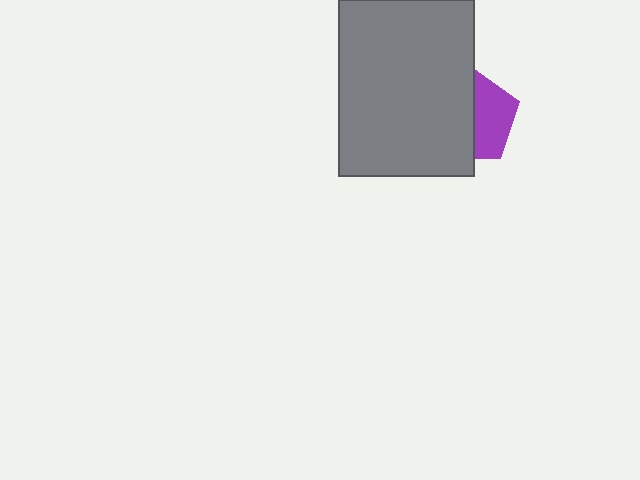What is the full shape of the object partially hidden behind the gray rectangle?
The partially hidden object is a purple pentagon.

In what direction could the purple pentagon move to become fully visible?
The purple pentagon could move right. That would shift it out from behind the gray rectangle entirely.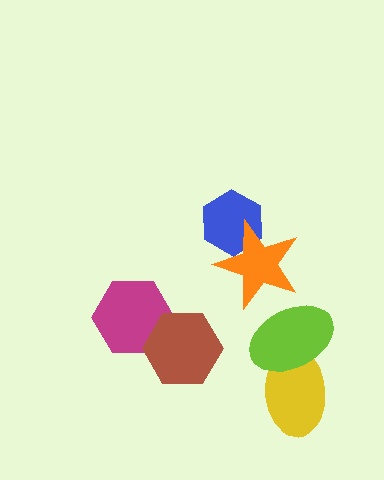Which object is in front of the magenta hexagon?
The brown hexagon is in front of the magenta hexagon.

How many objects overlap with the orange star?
2 objects overlap with the orange star.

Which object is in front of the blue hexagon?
The orange star is in front of the blue hexagon.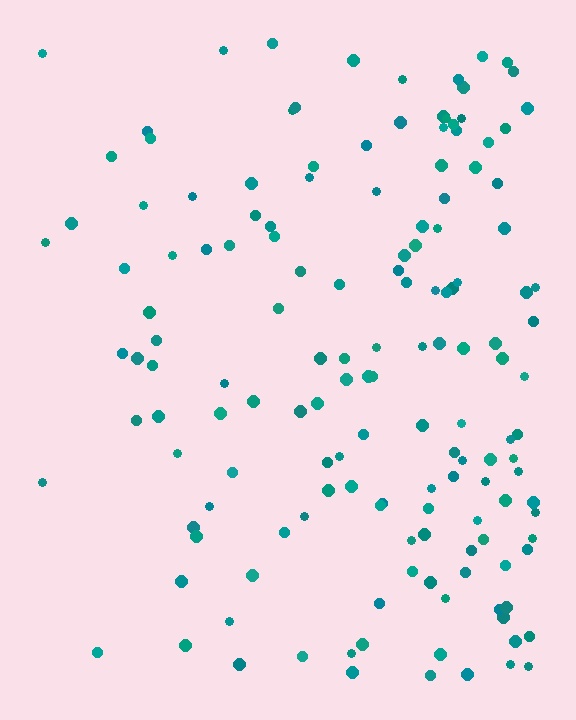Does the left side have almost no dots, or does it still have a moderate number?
Still a moderate number, just noticeably fewer than the right.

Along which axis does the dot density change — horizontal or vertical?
Horizontal.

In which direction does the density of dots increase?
From left to right, with the right side densest.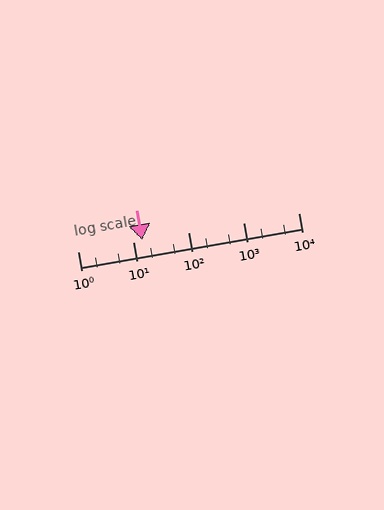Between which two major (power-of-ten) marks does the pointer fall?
The pointer is between 10 and 100.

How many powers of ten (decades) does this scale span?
The scale spans 4 decades, from 1 to 10000.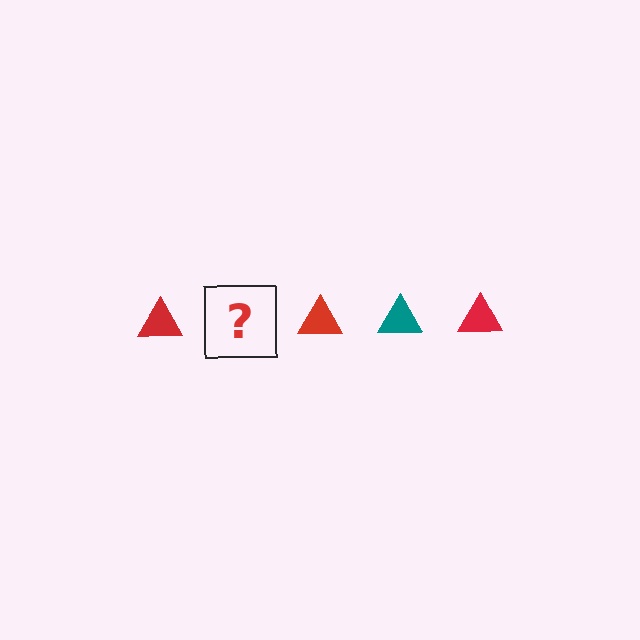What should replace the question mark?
The question mark should be replaced with a teal triangle.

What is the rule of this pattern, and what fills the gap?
The rule is that the pattern cycles through red, teal triangles. The gap should be filled with a teal triangle.